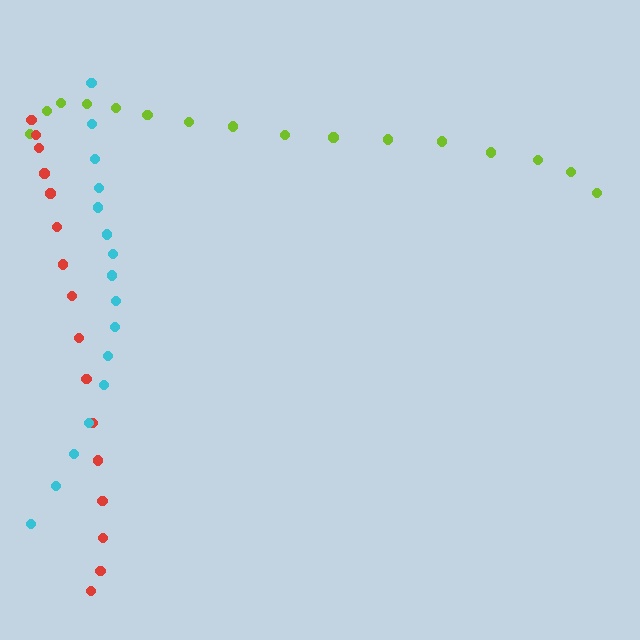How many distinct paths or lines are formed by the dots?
There are 3 distinct paths.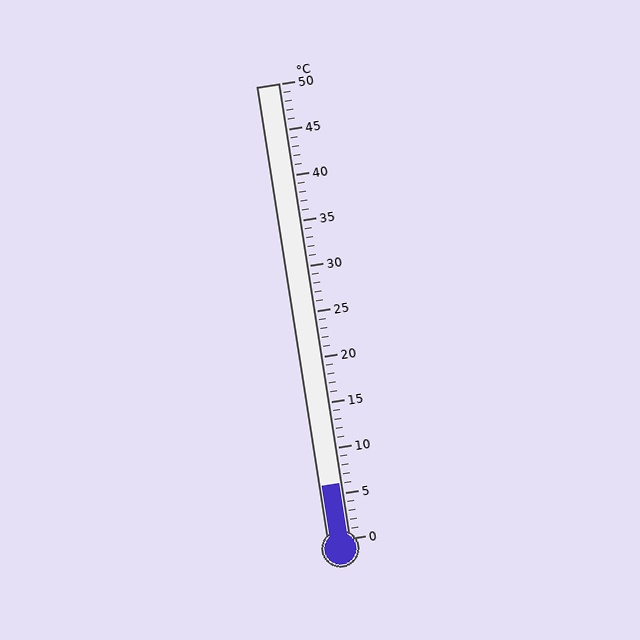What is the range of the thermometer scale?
The thermometer scale ranges from 0°C to 50°C.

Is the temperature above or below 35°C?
The temperature is below 35°C.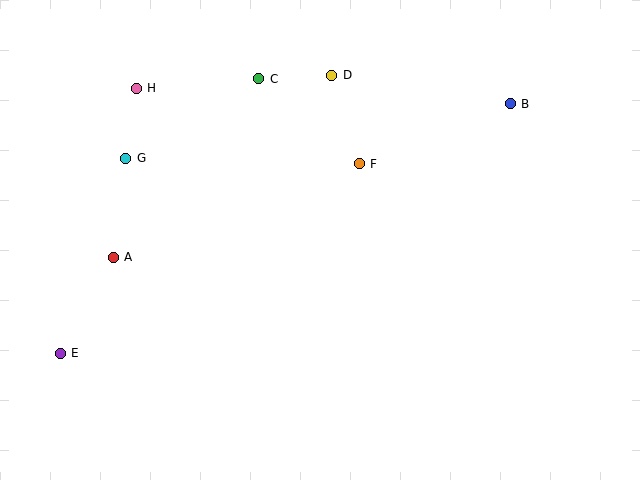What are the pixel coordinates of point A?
Point A is at (113, 257).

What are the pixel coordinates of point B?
Point B is at (510, 104).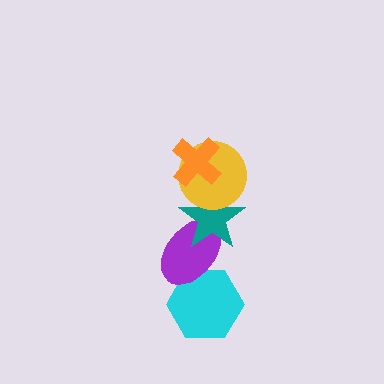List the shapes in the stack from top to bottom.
From top to bottom: the orange cross, the yellow circle, the teal star, the purple ellipse, the cyan hexagon.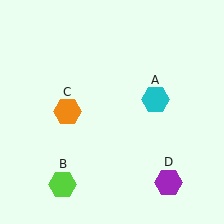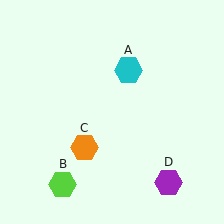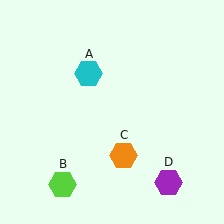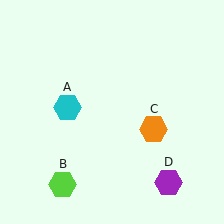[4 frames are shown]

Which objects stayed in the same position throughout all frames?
Lime hexagon (object B) and purple hexagon (object D) remained stationary.